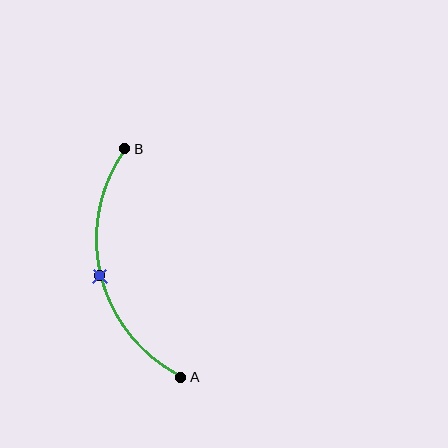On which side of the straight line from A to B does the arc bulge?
The arc bulges to the left of the straight line connecting A and B.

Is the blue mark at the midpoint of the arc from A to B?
Yes. The blue mark lies on the arc at equal arc-length from both A and B — it is the arc midpoint.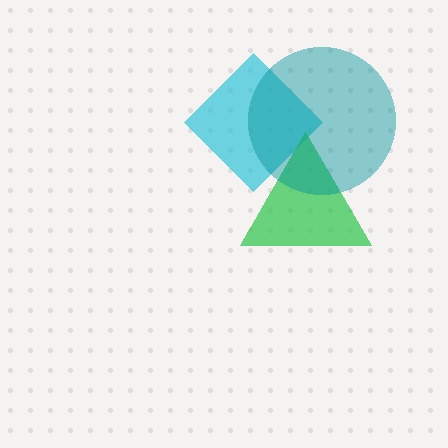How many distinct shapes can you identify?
There are 3 distinct shapes: a cyan diamond, a green triangle, a teal circle.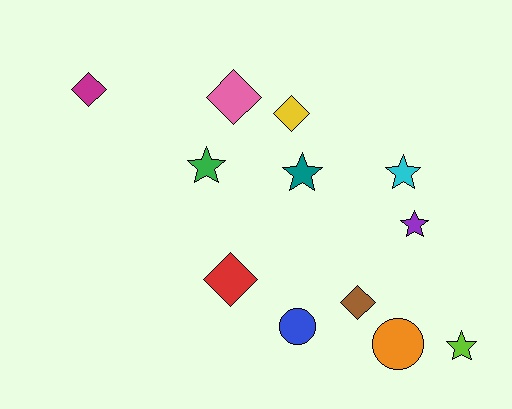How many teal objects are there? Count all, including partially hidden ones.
There is 1 teal object.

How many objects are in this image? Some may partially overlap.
There are 12 objects.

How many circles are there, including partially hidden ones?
There are 2 circles.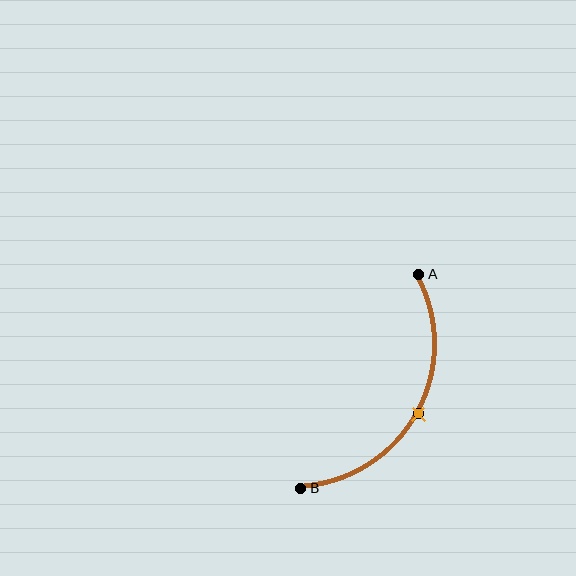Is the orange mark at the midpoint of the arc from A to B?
Yes. The orange mark lies on the arc at equal arc-length from both A and B — it is the arc midpoint.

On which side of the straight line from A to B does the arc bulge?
The arc bulges to the right of the straight line connecting A and B.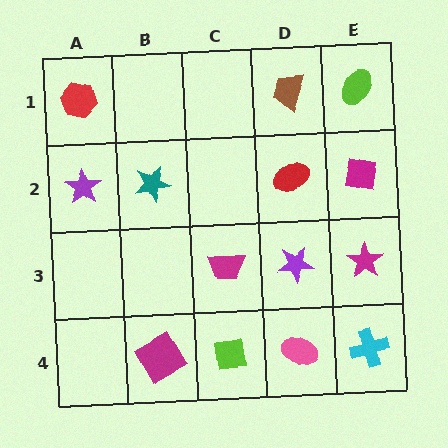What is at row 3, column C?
A magenta trapezoid.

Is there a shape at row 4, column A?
No, that cell is empty.